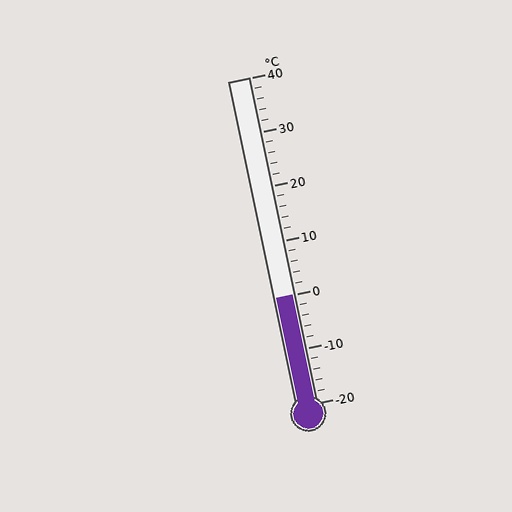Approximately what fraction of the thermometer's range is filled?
The thermometer is filled to approximately 35% of its range.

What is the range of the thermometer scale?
The thermometer scale ranges from -20°C to 40°C.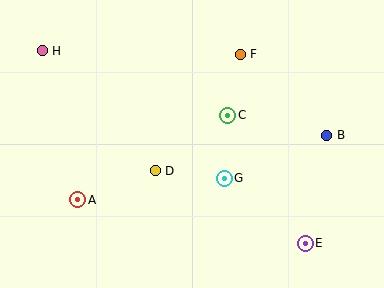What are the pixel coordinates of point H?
Point H is at (42, 51).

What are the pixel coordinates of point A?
Point A is at (78, 200).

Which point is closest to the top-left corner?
Point H is closest to the top-left corner.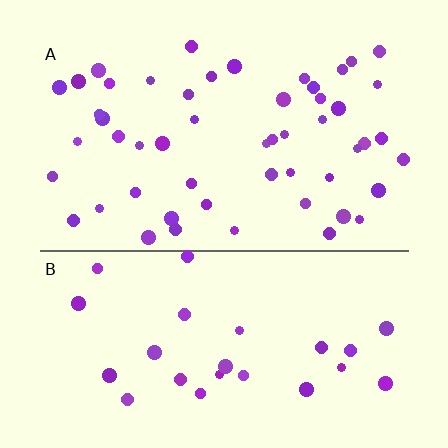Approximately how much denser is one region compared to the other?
Approximately 2.0× — region A over region B.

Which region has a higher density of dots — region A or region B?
A (the top).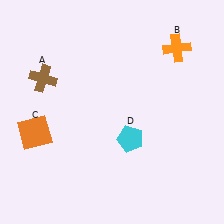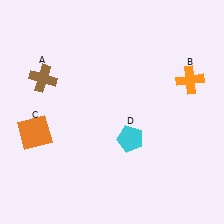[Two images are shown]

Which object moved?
The orange cross (B) moved down.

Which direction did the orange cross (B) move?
The orange cross (B) moved down.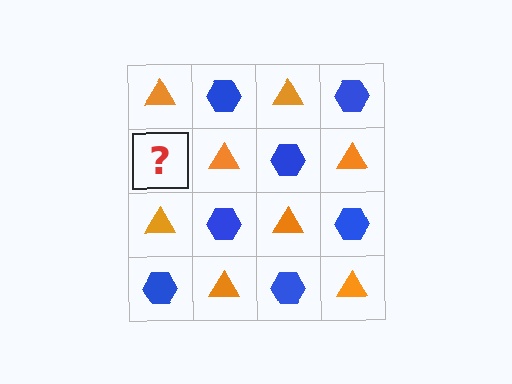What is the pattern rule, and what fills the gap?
The rule is that it alternates orange triangle and blue hexagon in a checkerboard pattern. The gap should be filled with a blue hexagon.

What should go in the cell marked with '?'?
The missing cell should contain a blue hexagon.